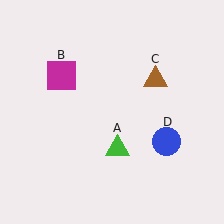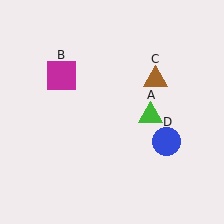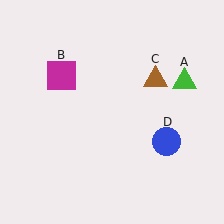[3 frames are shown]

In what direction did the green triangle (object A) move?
The green triangle (object A) moved up and to the right.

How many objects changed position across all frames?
1 object changed position: green triangle (object A).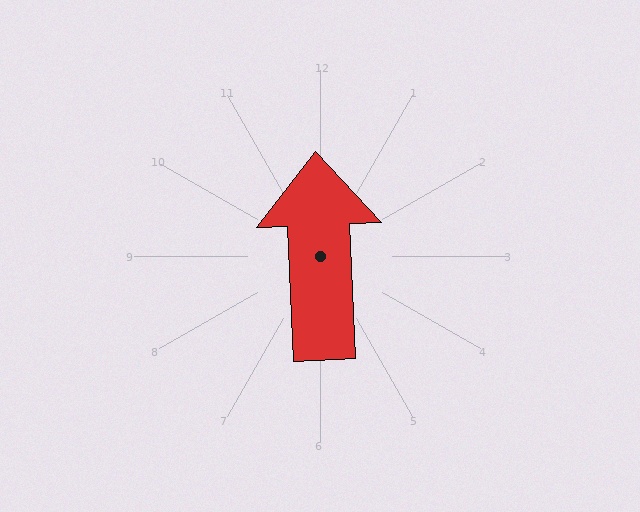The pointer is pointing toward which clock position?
Roughly 12 o'clock.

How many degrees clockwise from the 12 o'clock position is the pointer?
Approximately 358 degrees.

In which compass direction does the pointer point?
North.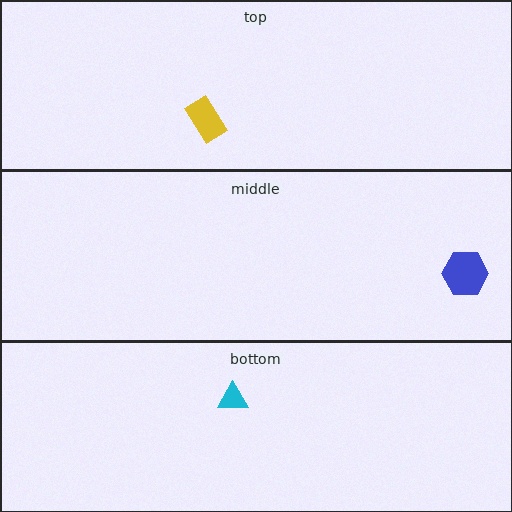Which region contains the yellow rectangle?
The top region.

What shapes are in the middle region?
The blue hexagon.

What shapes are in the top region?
The yellow rectangle.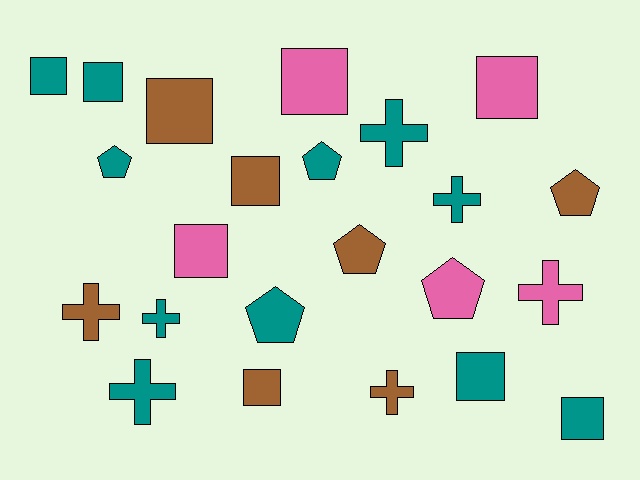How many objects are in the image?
There are 23 objects.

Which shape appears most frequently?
Square, with 10 objects.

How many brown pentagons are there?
There are 2 brown pentagons.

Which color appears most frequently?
Teal, with 11 objects.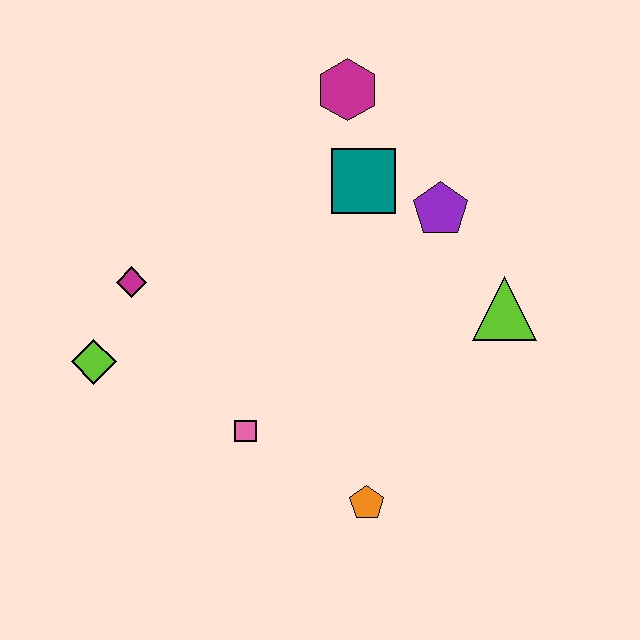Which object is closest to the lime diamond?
The magenta diamond is closest to the lime diamond.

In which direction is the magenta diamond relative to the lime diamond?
The magenta diamond is above the lime diamond.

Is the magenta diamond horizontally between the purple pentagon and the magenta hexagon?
No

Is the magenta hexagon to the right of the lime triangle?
No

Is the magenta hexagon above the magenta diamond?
Yes